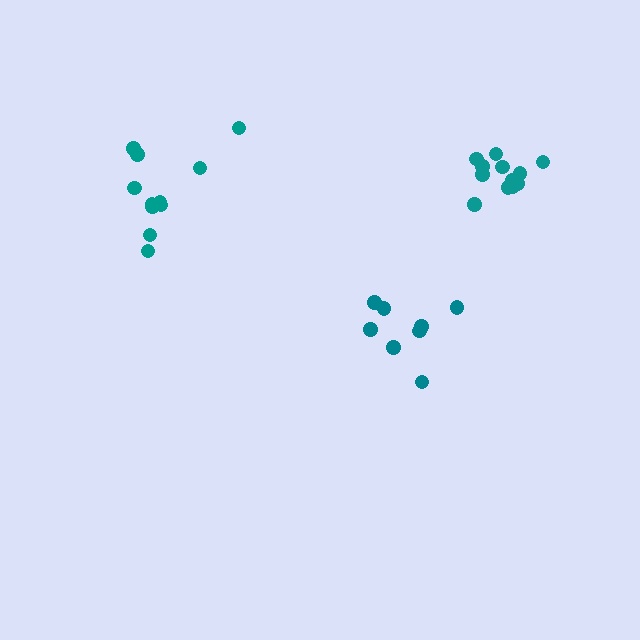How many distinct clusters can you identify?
There are 3 distinct clusters.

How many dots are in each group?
Group 1: 12 dots, Group 2: 11 dots, Group 3: 8 dots (31 total).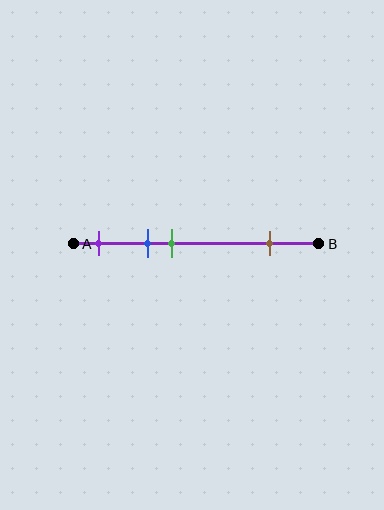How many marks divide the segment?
There are 4 marks dividing the segment.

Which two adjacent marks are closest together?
The blue and green marks are the closest adjacent pair.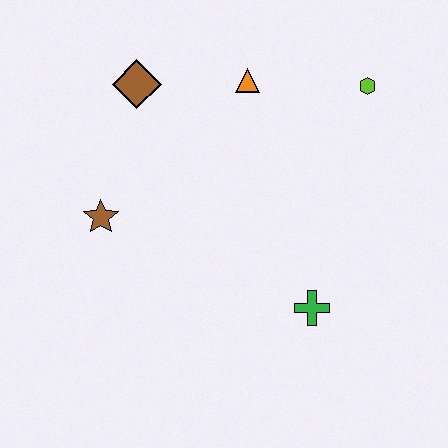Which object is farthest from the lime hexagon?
The brown star is farthest from the lime hexagon.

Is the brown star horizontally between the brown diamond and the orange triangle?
No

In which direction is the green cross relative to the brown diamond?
The green cross is below the brown diamond.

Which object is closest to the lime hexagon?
The orange triangle is closest to the lime hexagon.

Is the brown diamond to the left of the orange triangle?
Yes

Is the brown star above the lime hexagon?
No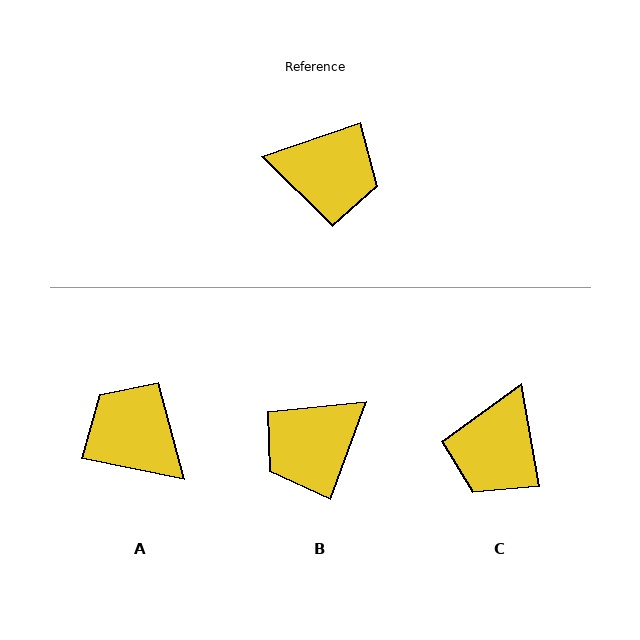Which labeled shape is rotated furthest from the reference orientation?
A, about 149 degrees away.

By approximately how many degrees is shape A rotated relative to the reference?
Approximately 149 degrees counter-clockwise.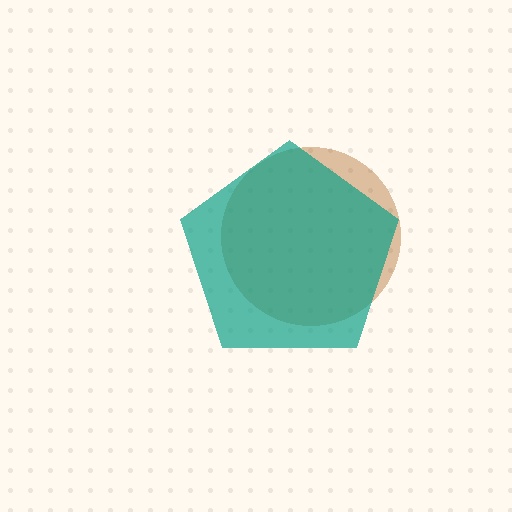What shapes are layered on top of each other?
The layered shapes are: a brown circle, a teal pentagon.